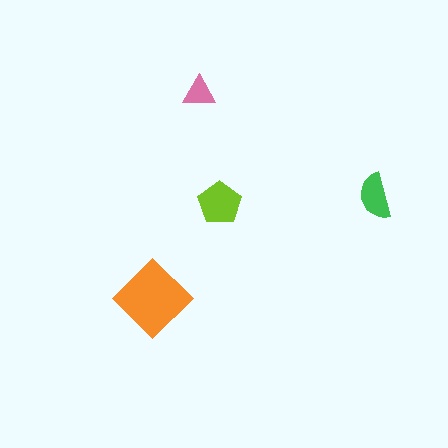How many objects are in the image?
There are 4 objects in the image.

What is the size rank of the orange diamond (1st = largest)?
1st.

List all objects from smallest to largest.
The pink triangle, the green semicircle, the lime pentagon, the orange diamond.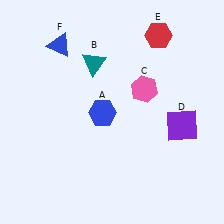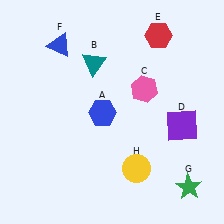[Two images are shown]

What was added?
A green star (G), a yellow circle (H) were added in Image 2.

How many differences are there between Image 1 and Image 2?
There are 2 differences between the two images.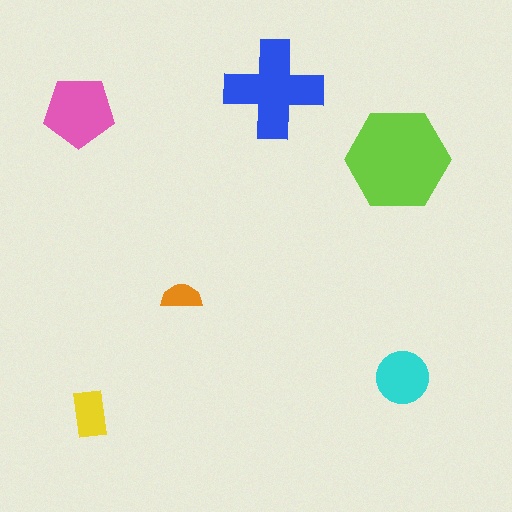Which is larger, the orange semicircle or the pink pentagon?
The pink pentagon.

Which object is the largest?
The lime hexagon.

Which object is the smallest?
The orange semicircle.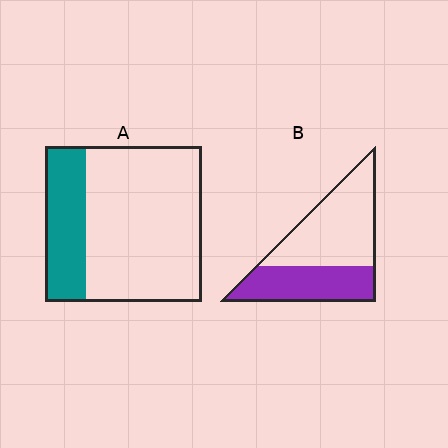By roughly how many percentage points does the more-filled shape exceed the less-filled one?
By roughly 15 percentage points (B over A).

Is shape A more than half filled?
No.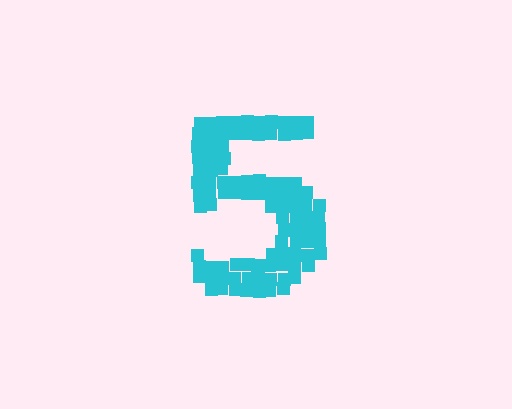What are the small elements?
The small elements are squares.